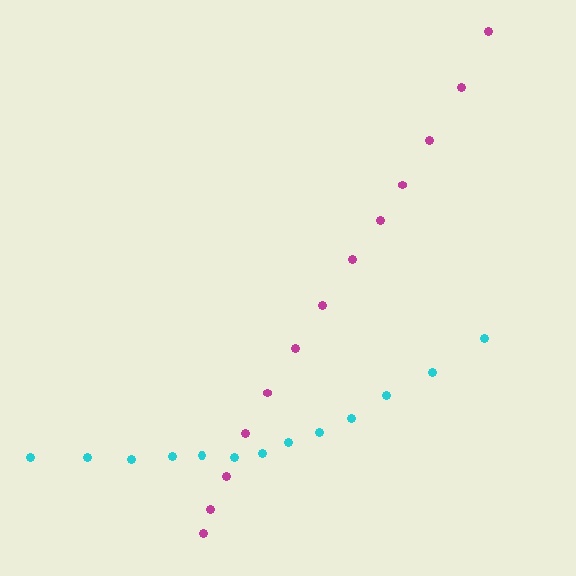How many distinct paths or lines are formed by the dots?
There are 2 distinct paths.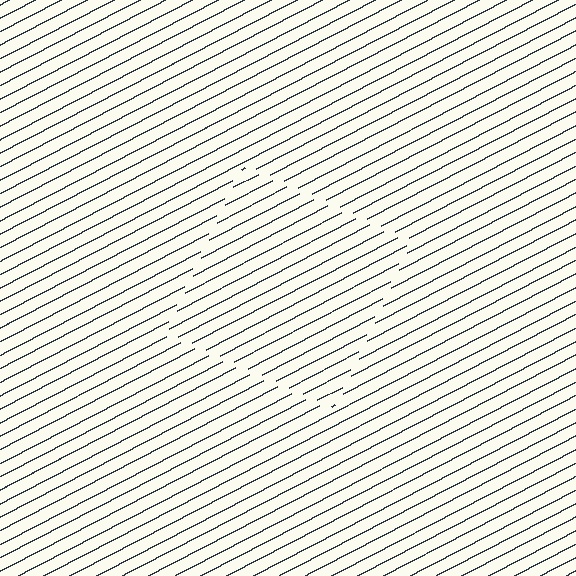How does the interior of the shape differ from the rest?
The interior of the shape contains the same grating, shifted by half a period — the contour is defined by the phase discontinuity where line-ends from the inner and outer gratings abut.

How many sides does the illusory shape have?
4 sides — the line-ends trace a square.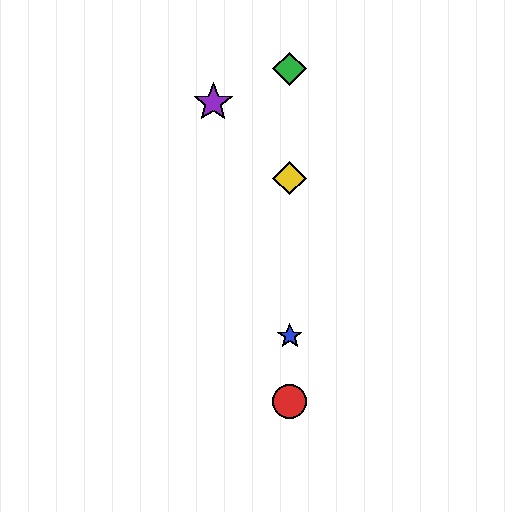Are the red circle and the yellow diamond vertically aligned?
Yes, both are at x≈290.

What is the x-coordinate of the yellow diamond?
The yellow diamond is at x≈290.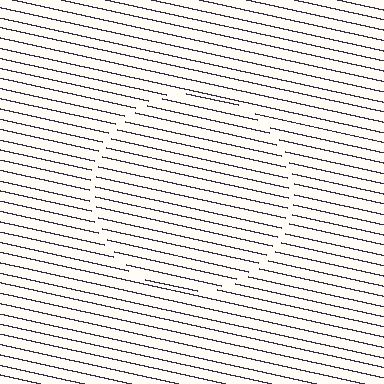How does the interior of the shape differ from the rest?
The interior of the shape contains the same grating, shifted by half a period — the contour is defined by the phase discontinuity where line-ends from the inner and outer gratings abut.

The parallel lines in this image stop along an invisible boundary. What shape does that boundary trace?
An illusory circle. The interior of the shape contains the same grating, shifted by half a period — the contour is defined by the phase discontinuity where line-ends from the inner and outer gratings abut.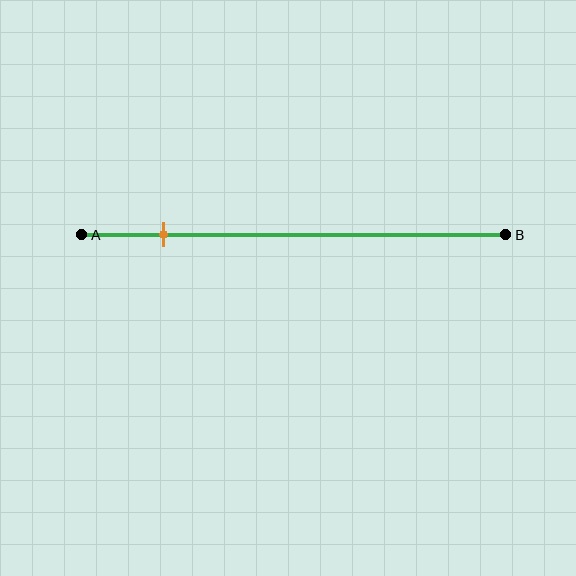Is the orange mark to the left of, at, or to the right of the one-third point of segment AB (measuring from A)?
The orange mark is to the left of the one-third point of segment AB.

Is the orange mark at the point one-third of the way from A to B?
No, the mark is at about 20% from A, not at the 33% one-third point.